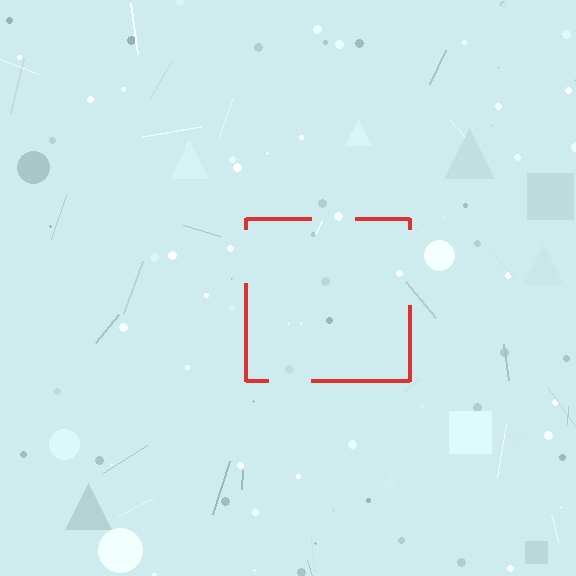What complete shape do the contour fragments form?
The contour fragments form a square.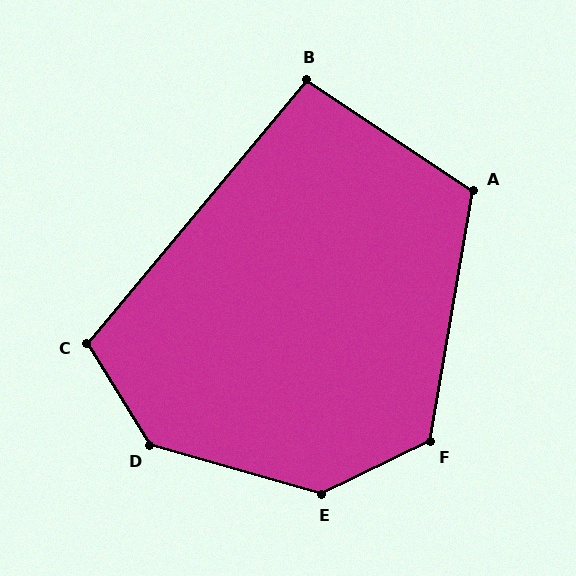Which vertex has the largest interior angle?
D, at approximately 138 degrees.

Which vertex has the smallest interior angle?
B, at approximately 96 degrees.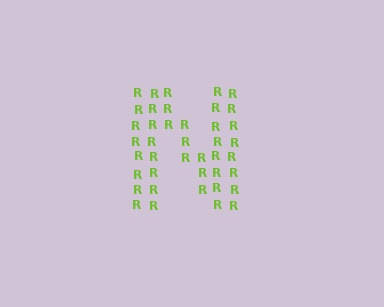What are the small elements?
The small elements are letter R's.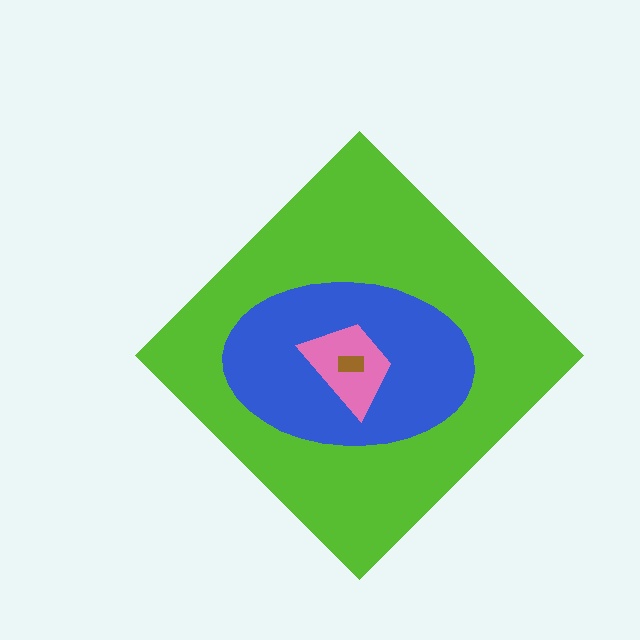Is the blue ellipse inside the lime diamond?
Yes.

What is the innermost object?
The brown rectangle.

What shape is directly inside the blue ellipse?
The pink trapezoid.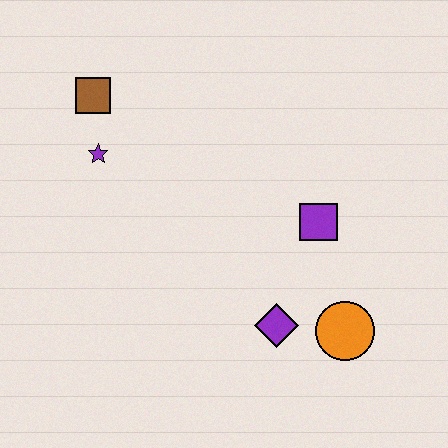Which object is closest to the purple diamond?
The orange circle is closest to the purple diamond.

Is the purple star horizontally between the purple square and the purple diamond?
No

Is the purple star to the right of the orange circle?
No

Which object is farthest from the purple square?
The brown square is farthest from the purple square.